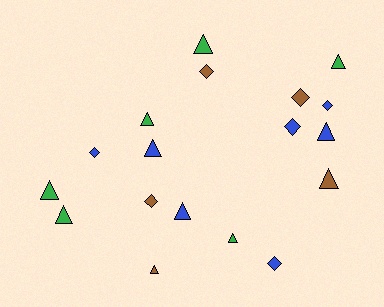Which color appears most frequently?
Blue, with 7 objects.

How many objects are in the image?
There are 18 objects.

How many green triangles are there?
There are 6 green triangles.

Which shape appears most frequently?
Triangle, with 11 objects.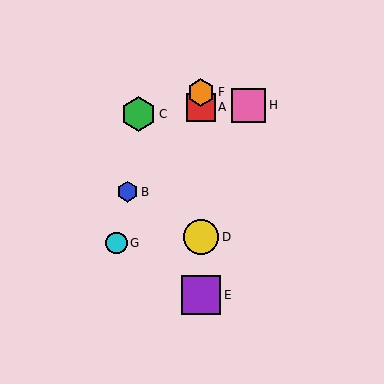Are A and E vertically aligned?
Yes, both are at x≈201.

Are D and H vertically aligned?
No, D is at x≈201 and H is at x≈249.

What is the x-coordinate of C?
Object C is at x≈139.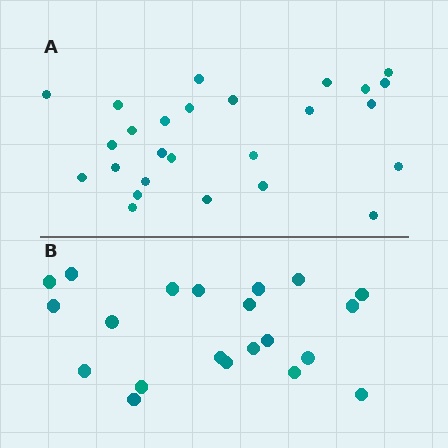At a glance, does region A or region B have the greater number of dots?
Region A (the top region) has more dots.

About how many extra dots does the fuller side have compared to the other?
Region A has about 5 more dots than region B.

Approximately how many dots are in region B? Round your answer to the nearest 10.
About 20 dots. (The exact count is 21, which rounds to 20.)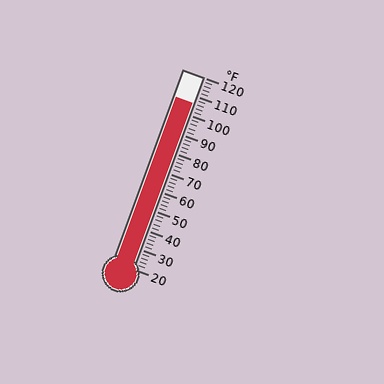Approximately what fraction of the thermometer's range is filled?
The thermometer is filled to approximately 85% of its range.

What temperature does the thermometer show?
The thermometer shows approximately 106°F.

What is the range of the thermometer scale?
The thermometer scale ranges from 20°F to 120°F.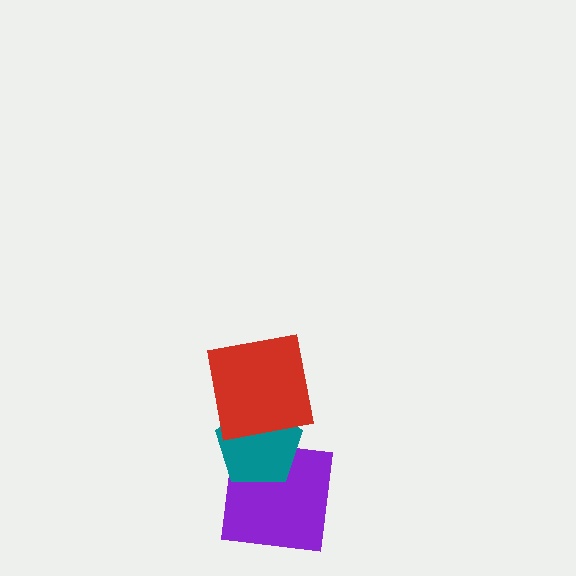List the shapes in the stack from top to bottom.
From top to bottom: the red square, the teal pentagon, the purple square.